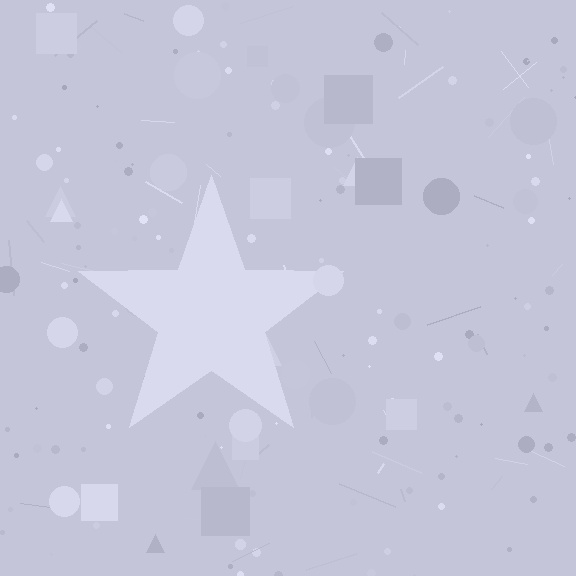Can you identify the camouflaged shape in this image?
The camouflaged shape is a star.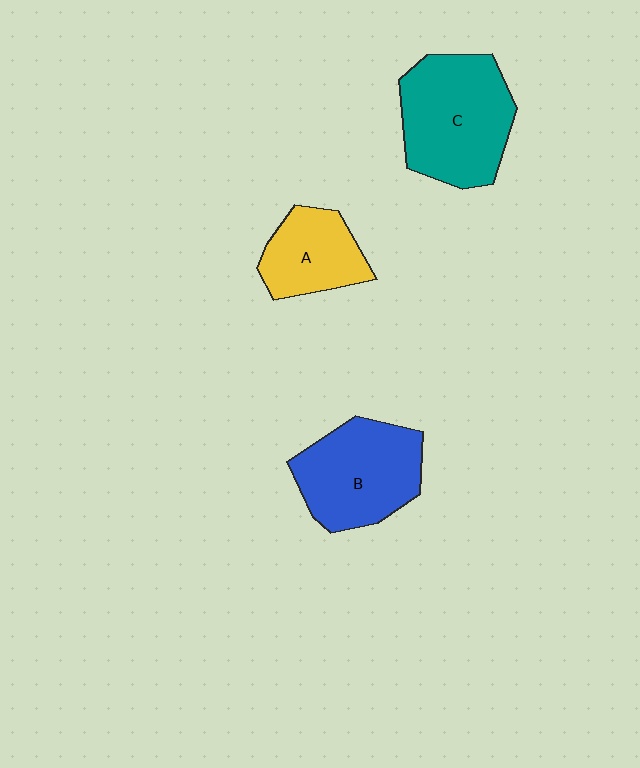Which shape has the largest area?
Shape C (teal).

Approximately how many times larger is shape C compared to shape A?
Approximately 1.7 times.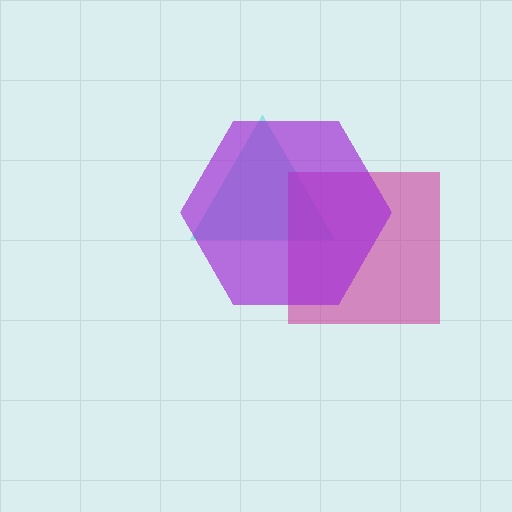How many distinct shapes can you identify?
There are 3 distinct shapes: a cyan triangle, a magenta square, a purple hexagon.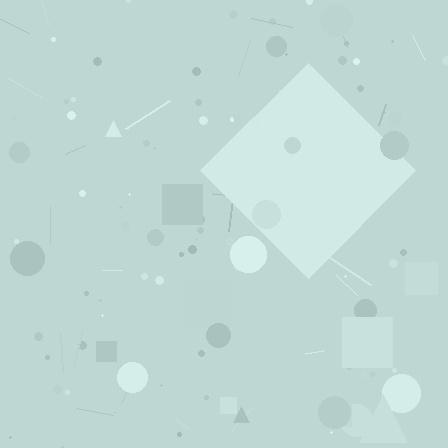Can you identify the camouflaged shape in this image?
The camouflaged shape is a diamond.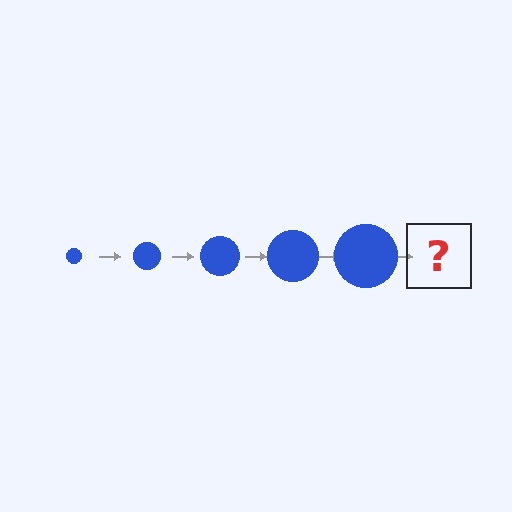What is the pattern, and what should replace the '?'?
The pattern is that the circle gets progressively larger each step. The '?' should be a blue circle, larger than the previous one.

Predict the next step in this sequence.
The next step is a blue circle, larger than the previous one.